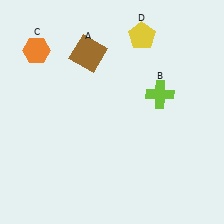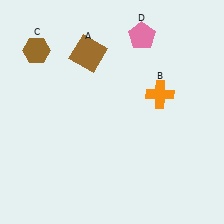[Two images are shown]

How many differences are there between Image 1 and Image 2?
There are 3 differences between the two images.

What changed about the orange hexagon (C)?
In Image 1, C is orange. In Image 2, it changed to brown.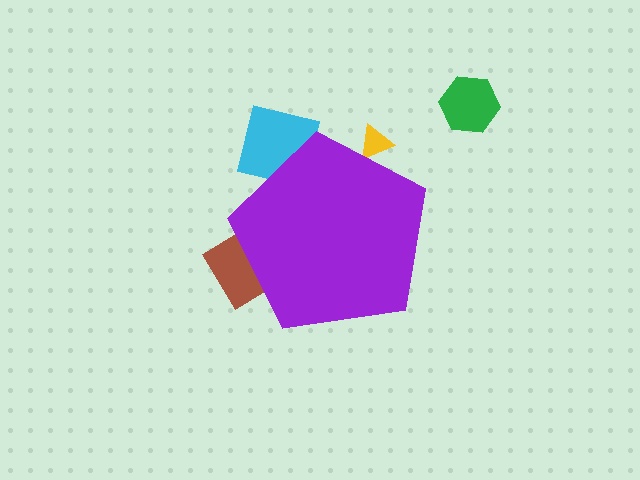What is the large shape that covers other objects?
A purple pentagon.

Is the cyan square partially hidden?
Yes, the cyan square is partially hidden behind the purple pentagon.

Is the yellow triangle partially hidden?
Yes, the yellow triangle is partially hidden behind the purple pentagon.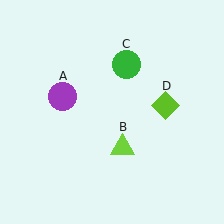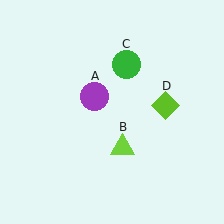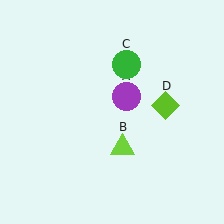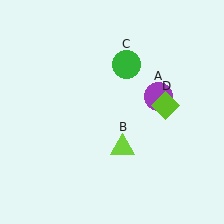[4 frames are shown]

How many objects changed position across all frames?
1 object changed position: purple circle (object A).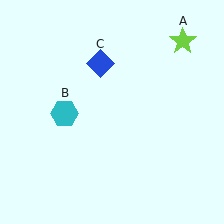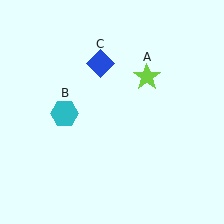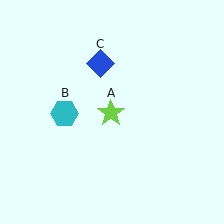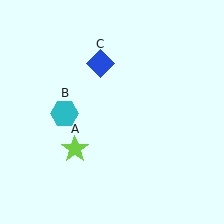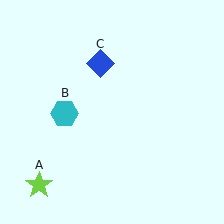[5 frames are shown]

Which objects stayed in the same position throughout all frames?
Cyan hexagon (object B) and blue diamond (object C) remained stationary.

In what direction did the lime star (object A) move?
The lime star (object A) moved down and to the left.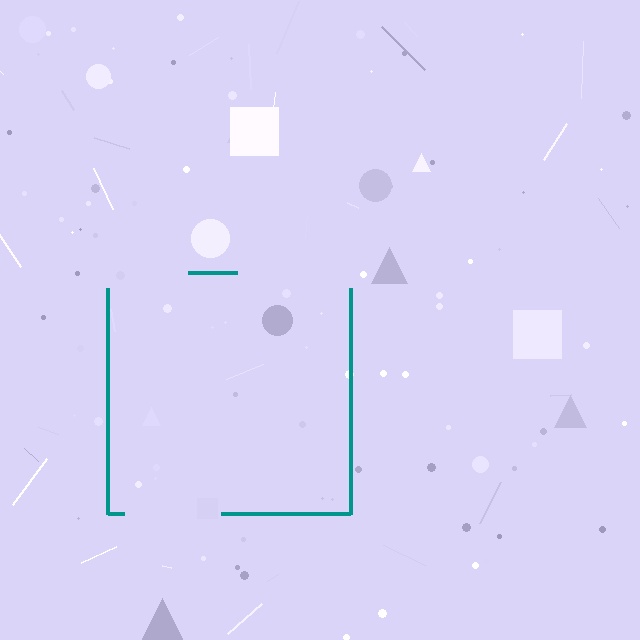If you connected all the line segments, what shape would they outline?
They would outline a square.